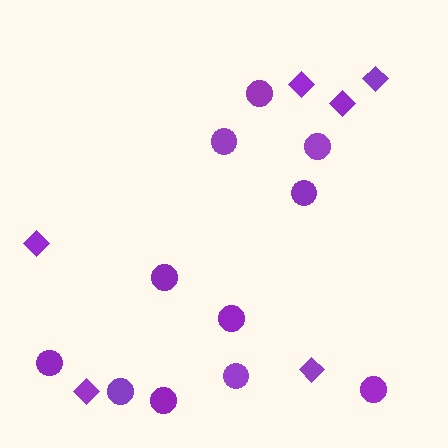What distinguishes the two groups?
There are 2 groups: one group of circles (11) and one group of diamonds (6).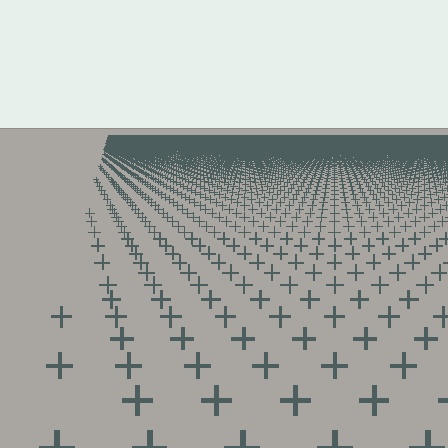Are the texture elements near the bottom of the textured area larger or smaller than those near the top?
Larger. Near the bottom, elements are closer to the viewer and appear at a bigger on-screen size.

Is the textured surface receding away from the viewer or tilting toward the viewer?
The surface is receding away from the viewer. Texture elements get smaller and denser toward the top.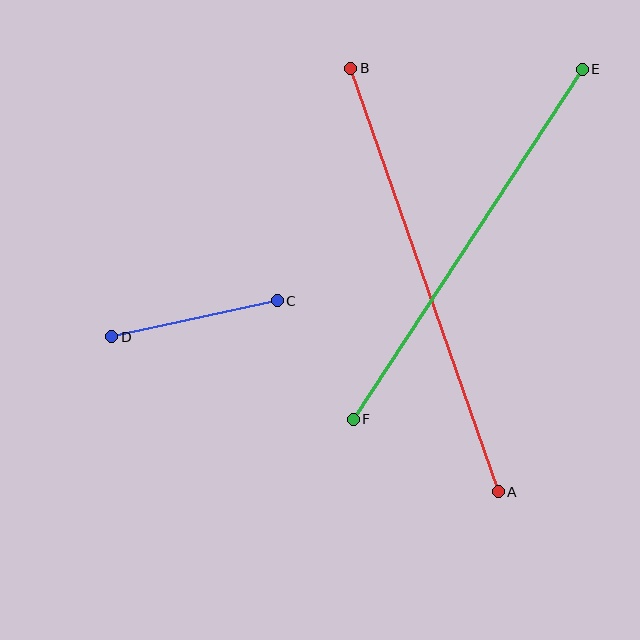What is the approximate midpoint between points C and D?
The midpoint is at approximately (194, 319) pixels.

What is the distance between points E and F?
The distance is approximately 418 pixels.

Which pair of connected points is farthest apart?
Points A and B are farthest apart.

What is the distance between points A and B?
The distance is approximately 448 pixels.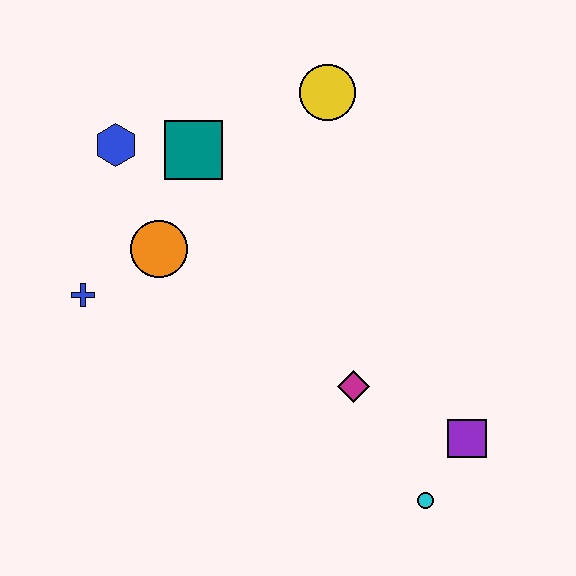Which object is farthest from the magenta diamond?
The blue hexagon is farthest from the magenta diamond.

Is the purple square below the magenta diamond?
Yes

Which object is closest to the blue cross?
The orange circle is closest to the blue cross.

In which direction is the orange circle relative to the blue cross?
The orange circle is to the right of the blue cross.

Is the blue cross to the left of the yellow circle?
Yes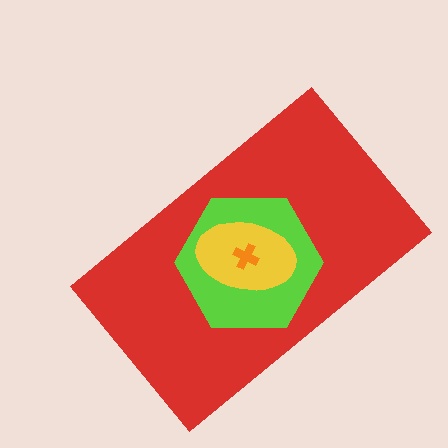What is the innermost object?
The orange cross.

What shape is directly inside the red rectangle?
The lime hexagon.